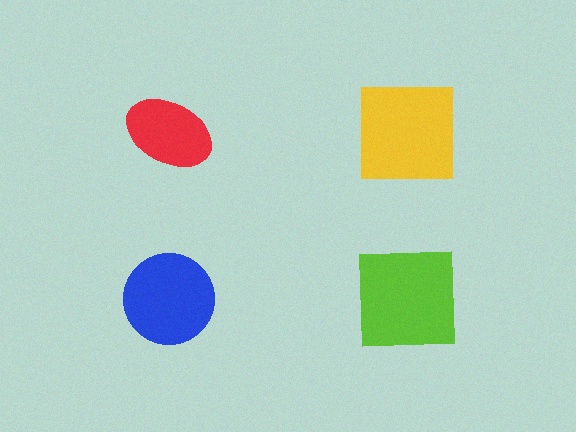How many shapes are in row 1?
2 shapes.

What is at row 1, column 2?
A yellow square.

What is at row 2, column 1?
A blue circle.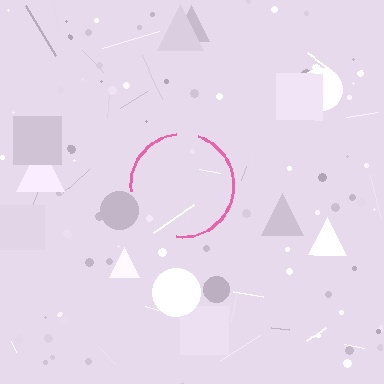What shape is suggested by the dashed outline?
The dashed outline suggests a circle.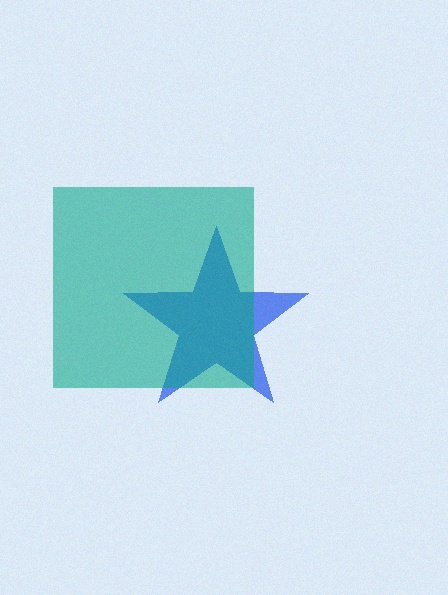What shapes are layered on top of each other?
The layered shapes are: a blue star, a teal square.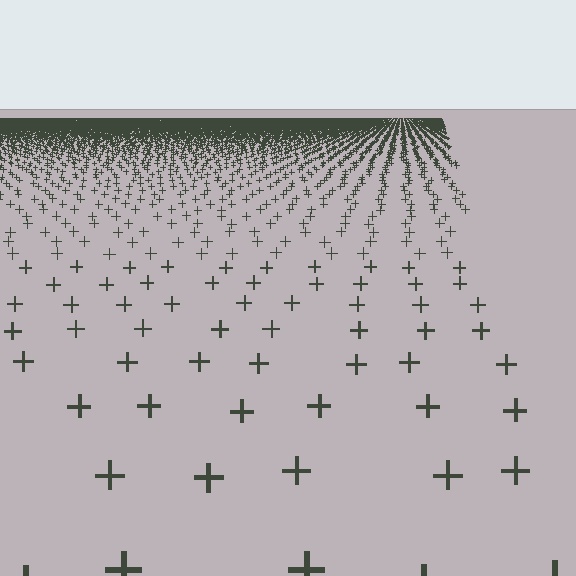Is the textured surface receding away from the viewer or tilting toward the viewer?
The surface is receding away from the viewer. Texture elements get smaller and denser toward the top.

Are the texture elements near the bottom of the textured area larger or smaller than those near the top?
Larger. Near the bottom, elements are closer to the viewer and appear at a bigger on-screen size.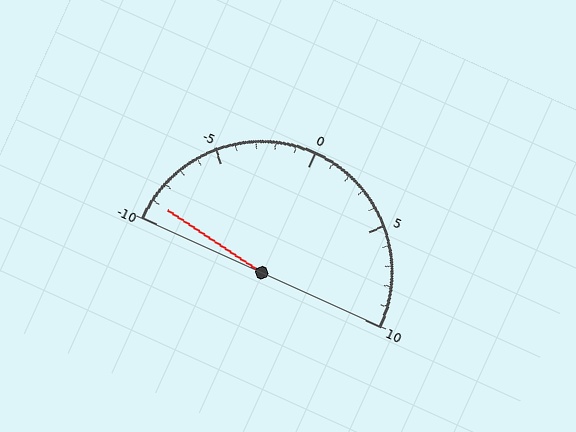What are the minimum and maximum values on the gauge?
The gauge ranges from -10 to 10.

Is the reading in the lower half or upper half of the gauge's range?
The reading is in the lower half of the range (-10 to 10).